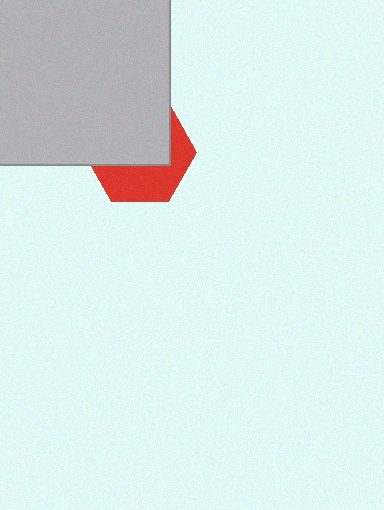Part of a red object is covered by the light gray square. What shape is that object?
It is a hexagon.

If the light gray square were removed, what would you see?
You would see the complete red hexagon.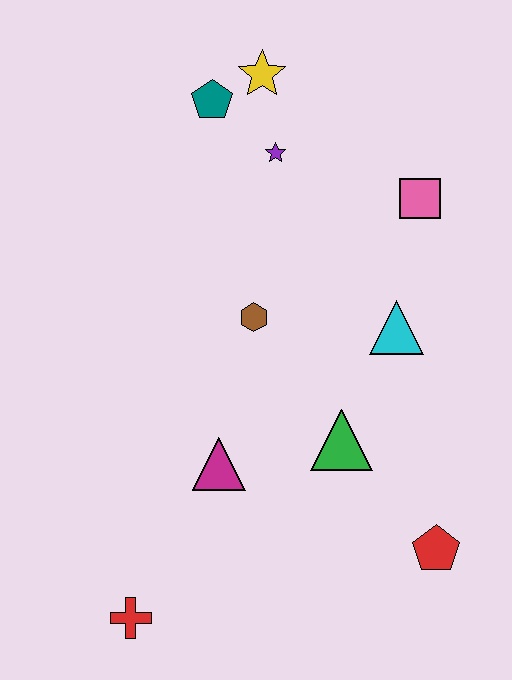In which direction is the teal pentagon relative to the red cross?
The teal pentagon is above the red cross.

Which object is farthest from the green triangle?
The yellow star is farthest from the green triangle.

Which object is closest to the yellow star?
The teal pentagon is closest to the yellow star.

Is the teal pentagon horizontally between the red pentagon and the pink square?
No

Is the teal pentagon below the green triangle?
No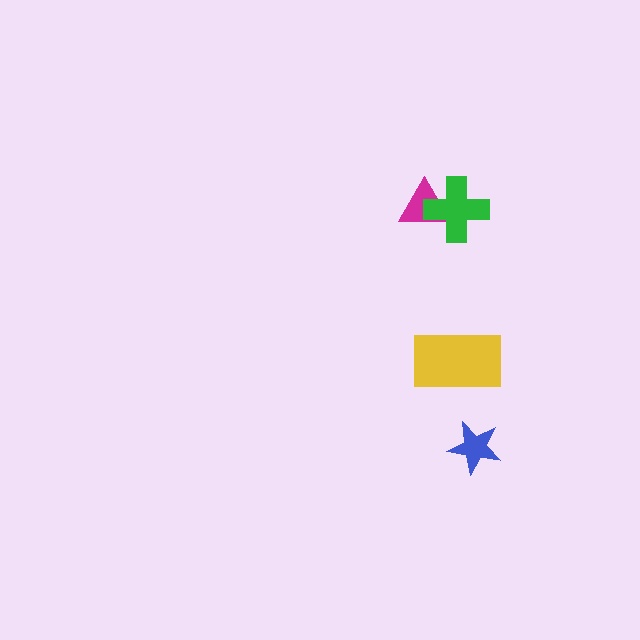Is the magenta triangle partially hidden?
Yes, it is partially covered by another shape.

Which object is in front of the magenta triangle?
The green cross is in front of the magenta triangle.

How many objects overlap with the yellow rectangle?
0 objects overlap with the yellow rectangle.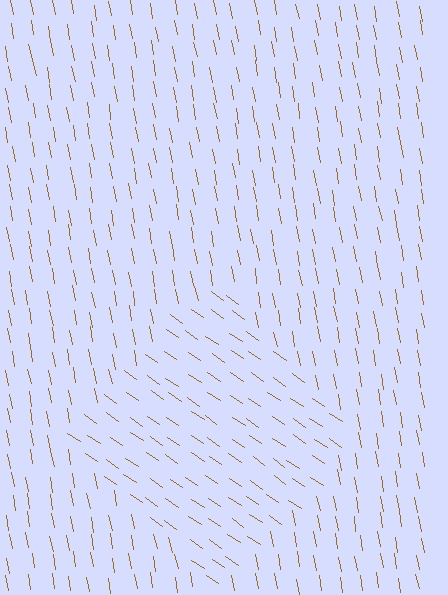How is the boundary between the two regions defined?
The boundary is defined purely by a change in line orientation (approximately 45 degrees difference). All lines are the same color and thickness.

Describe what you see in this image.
The image is filled with small brown line segments. A diamond region in the image has lines oriented differently from the surrounding lines, creating a visible texture boundary.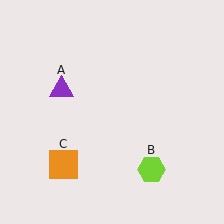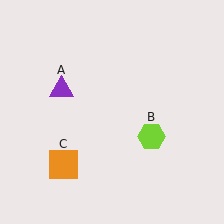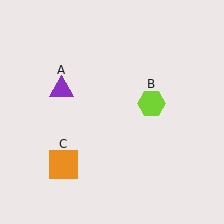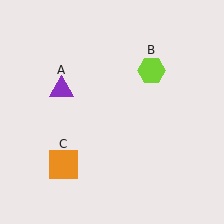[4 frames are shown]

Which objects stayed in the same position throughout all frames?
Purple triangle (object A) and orange square (object C) remained stationary.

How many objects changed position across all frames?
1 object changed position: lime hexagon (object B).